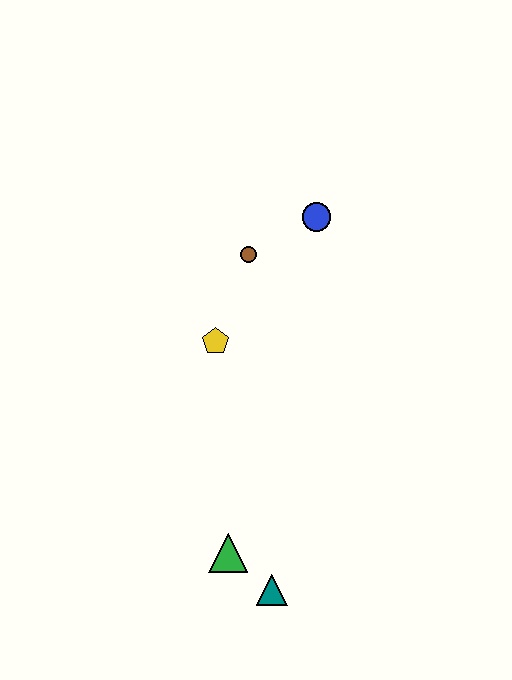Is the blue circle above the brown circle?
Yes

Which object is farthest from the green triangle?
The blue circle is farthest from the green triangle.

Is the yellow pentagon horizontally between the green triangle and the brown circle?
No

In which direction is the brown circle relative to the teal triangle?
The brown circle is above the teal triangle.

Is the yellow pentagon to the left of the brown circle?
Yes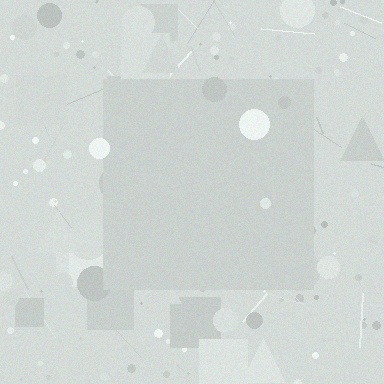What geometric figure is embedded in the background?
A square is embedded in the background.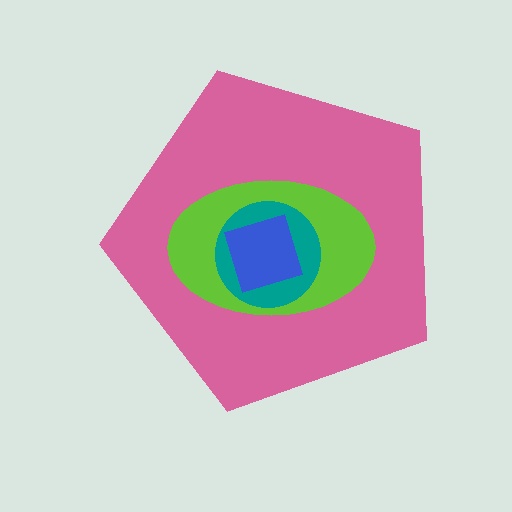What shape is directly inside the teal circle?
The blue diamond.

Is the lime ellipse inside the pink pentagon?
Yes.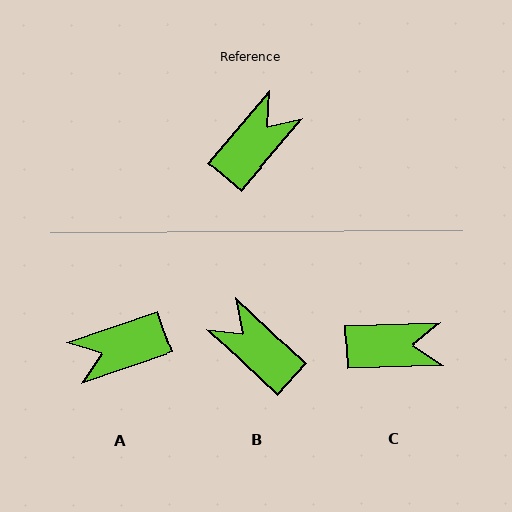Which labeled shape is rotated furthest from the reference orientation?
A, about 149 degrees away.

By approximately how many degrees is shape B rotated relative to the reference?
Approximately 87 degrees counter-clockwise.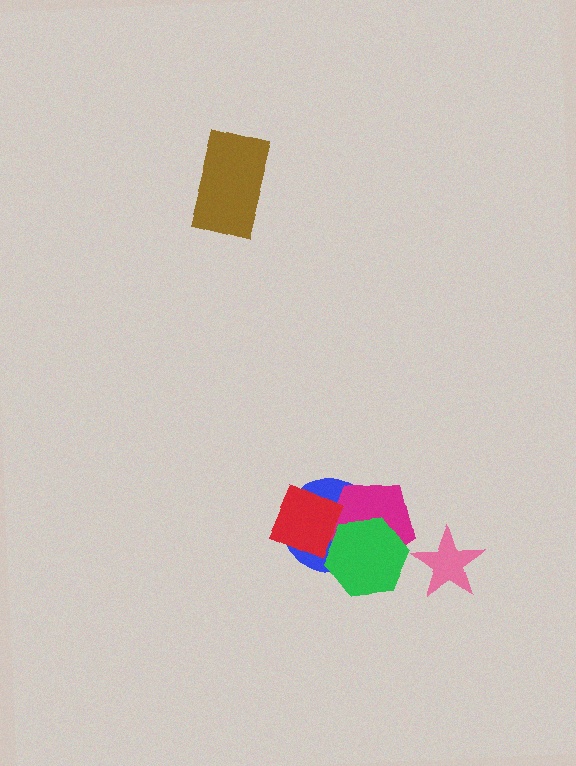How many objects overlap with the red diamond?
3 objects overlap with the red diamond.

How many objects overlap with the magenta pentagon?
3 objects overlap with the magenta pentagon.